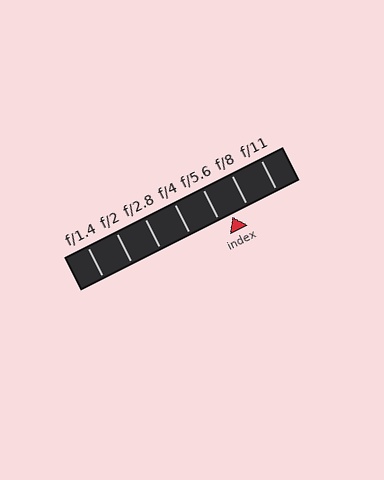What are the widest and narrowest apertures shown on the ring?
The widest aperture shown is f/1.4 and the narrowest is f/11.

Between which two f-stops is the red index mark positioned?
The index mark is between f/5.6 and f/8.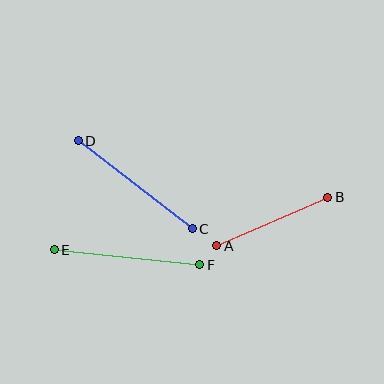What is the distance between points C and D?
The distance is approximately 144 pixels.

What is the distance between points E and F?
The distance is approximately 146 pixels.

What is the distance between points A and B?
The distance is approximately 121 pixels.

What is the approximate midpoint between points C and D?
The midpoint is at approximately (135, 185) pixels.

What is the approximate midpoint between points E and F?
The midpoint is at approximately (127, 257) pixels.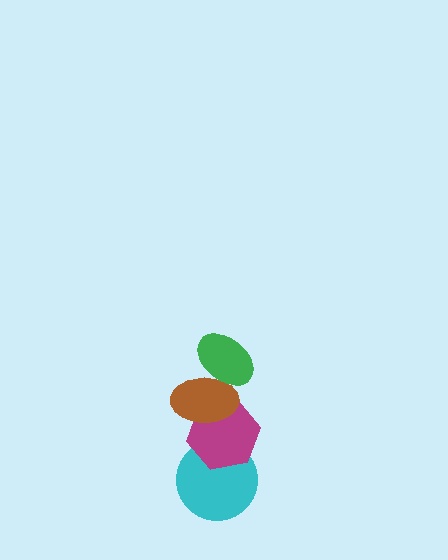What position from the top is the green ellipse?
The green ellipse is 1st from the top.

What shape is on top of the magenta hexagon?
The brown ellipse is on top of the magenta hexagon.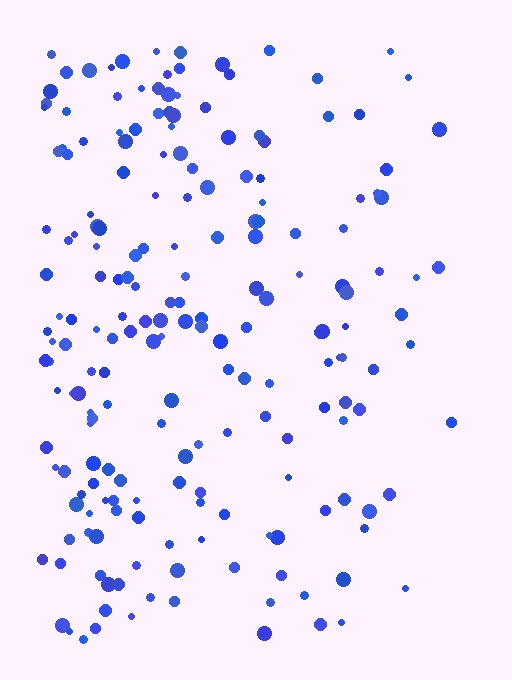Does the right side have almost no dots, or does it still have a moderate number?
Still a moderate number, just noticeably fewer than the left.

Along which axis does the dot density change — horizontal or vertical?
Horizontal.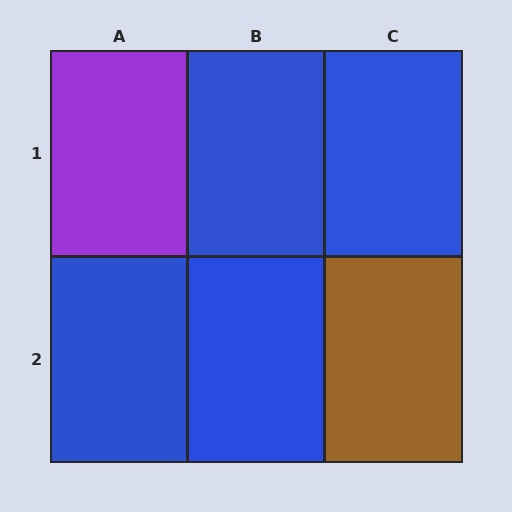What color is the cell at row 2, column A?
Blue.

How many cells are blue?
4 cells are blue.